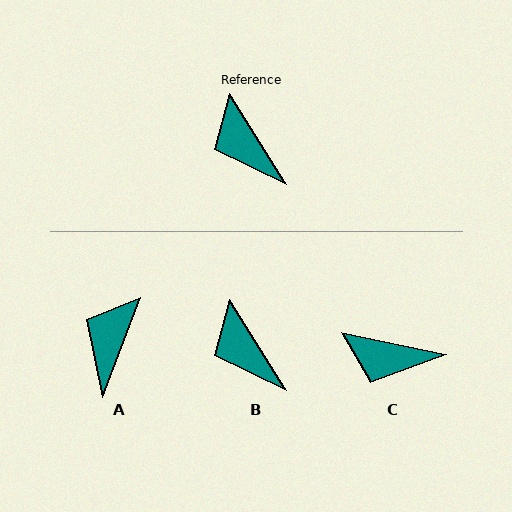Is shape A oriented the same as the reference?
No, it is off by about 53 degrees.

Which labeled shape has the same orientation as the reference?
B.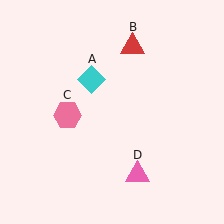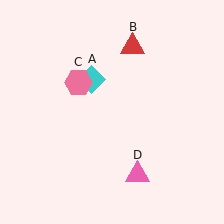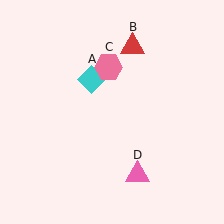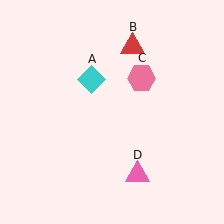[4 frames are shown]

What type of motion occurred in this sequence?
The pink hexagon (object C) rotated clockwise around the center of the scene.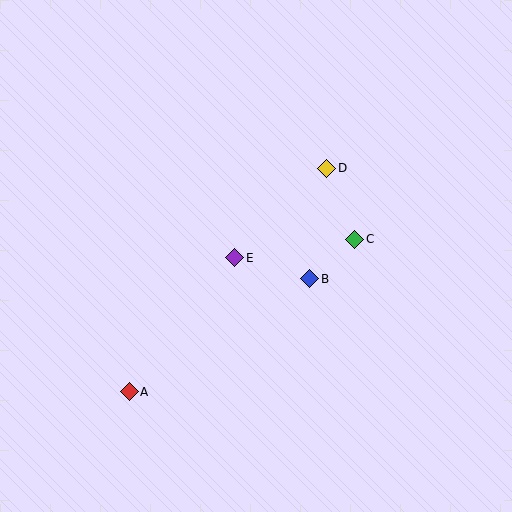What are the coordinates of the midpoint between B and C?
The midpoint between B and C is at (332, 259).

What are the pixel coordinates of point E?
Point E is at (235, 258).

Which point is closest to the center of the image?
Point E at (235, 258) is closest to the center.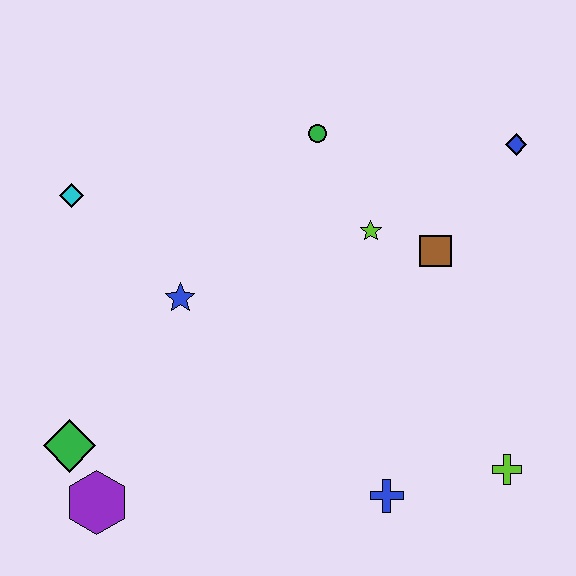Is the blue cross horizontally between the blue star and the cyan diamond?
No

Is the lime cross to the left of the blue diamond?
Yes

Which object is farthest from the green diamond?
The blue diamond is farthest from the green diamond.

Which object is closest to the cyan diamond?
The blue star is closest to the cyan diamond.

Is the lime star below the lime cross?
No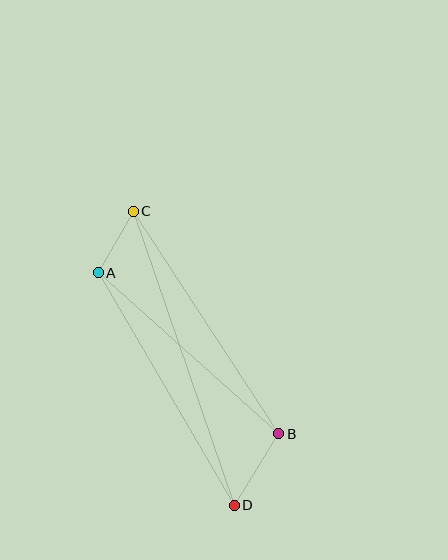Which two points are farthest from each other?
Points C and D are farthest from each other.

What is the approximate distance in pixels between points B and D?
The distance between B and D is approximately 85 pixels.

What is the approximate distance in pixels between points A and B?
The distance between A and B is approximately 242 pixels.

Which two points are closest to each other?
Points A and C are closest to each other.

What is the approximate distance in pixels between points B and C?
The distance between B and C is approximately 266 pixels.